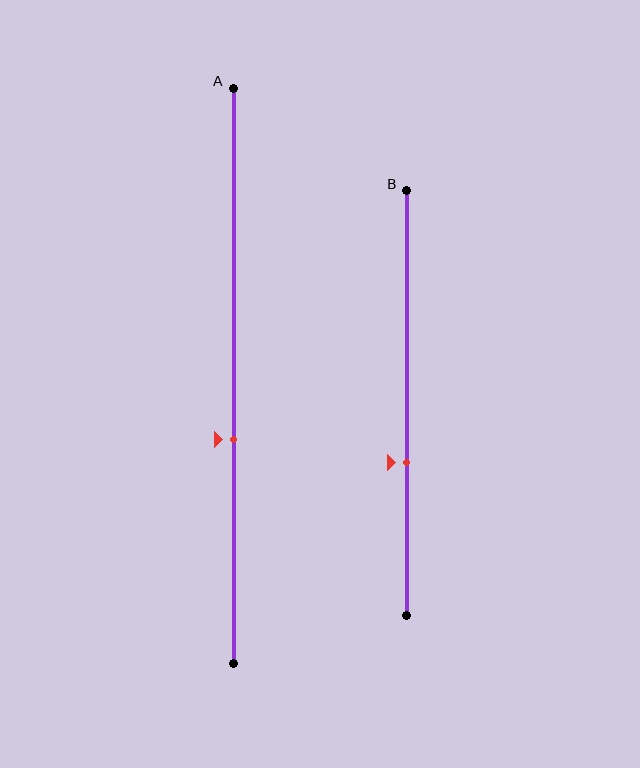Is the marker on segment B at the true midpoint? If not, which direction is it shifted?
No, the marker on segment B is shifted downward by about 14% of the segment length.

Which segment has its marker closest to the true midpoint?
Segment A has its marker closest to the true midpoint.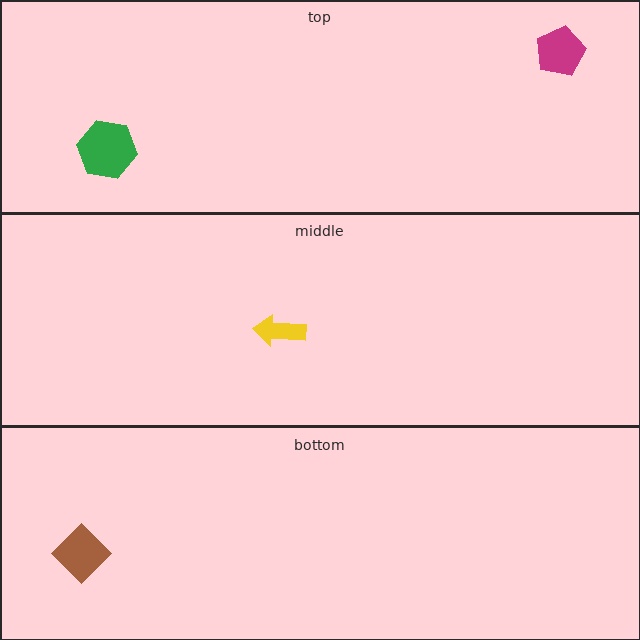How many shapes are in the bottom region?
1.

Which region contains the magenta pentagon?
The top region.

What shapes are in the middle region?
The yellow arrow.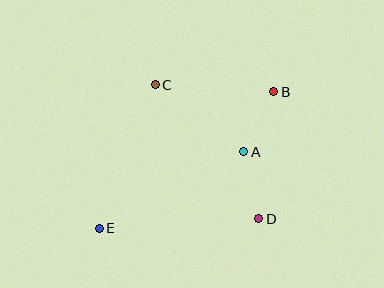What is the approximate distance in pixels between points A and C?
The distance between A and C is approximately 111 pixels.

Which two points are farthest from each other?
Points B and E are farthest from each other.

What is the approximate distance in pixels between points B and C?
The distance between B and C is approximately 119 pixels.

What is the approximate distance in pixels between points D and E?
The distance between D and E is approximately 160 pixels.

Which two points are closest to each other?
Points A and B are closest to each other.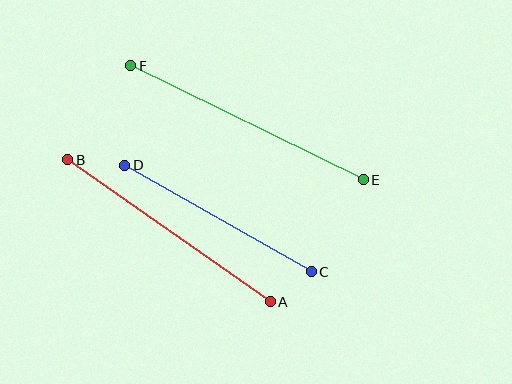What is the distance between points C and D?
The distance is approximately 215 pixels.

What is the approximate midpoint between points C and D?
The midpoint is at approximately (218, 218) pixels.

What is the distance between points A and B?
The distance is approximately 248 pixels.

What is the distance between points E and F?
The distance is approximately 259 pixels.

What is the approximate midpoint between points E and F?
The midpoint is at approximately (247, 123) pixels.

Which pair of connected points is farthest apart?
Points E and F are farthest apart.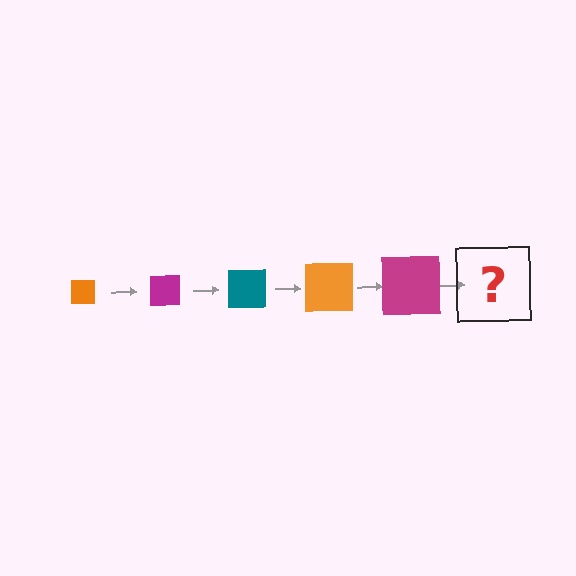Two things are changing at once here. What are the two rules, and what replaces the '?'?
The two rules are that the square grows larger each step and the color cycles through orange, magenta, and teal. The '?' should be a teal square, larger than the previous one.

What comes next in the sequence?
The next element should be a teal square, larger than the previous one.